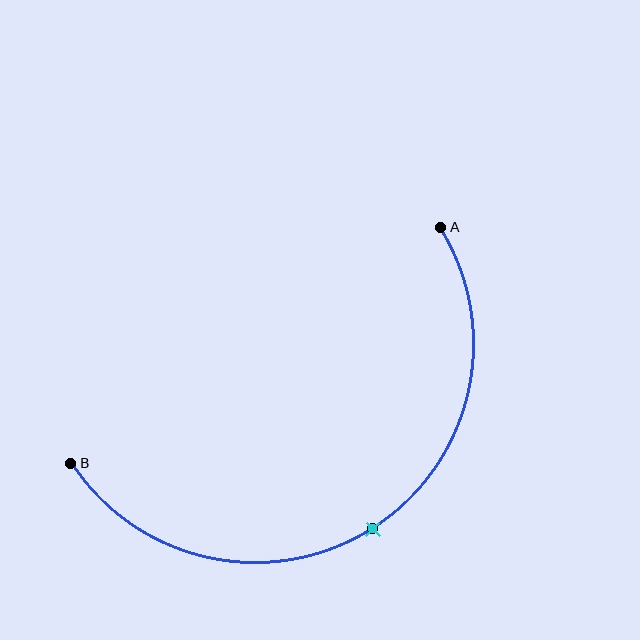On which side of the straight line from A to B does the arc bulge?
The arc bulges below the straight line connecting A and B.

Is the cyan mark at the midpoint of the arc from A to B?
Yes. The cyan mark lies on the arc at equal arc-length from both A and B — it is the arc midpoint.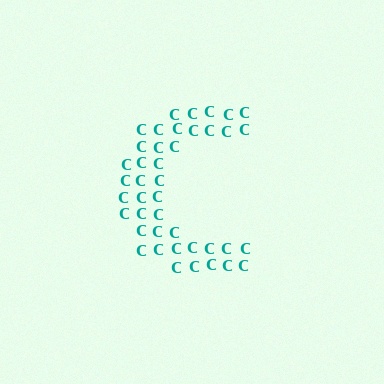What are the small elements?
The small elements are letter C's.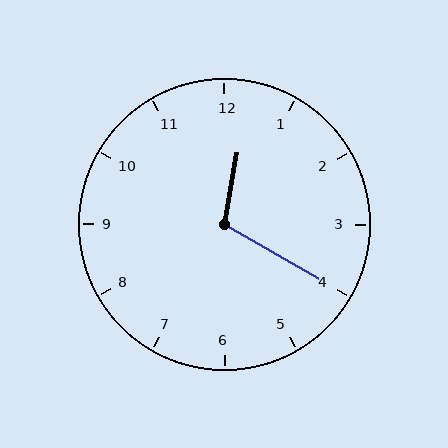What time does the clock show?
12:20.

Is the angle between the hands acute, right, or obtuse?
It is obtuse.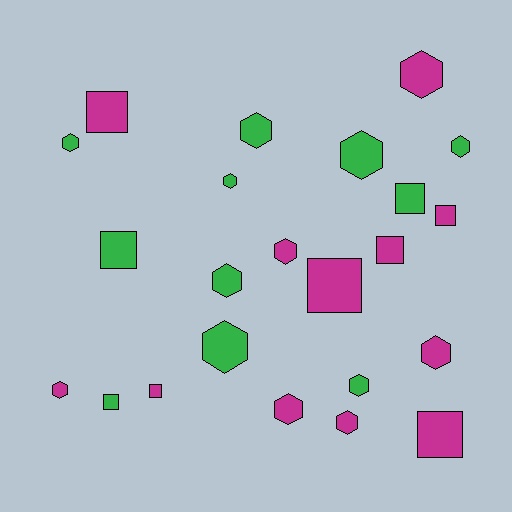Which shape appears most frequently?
Hexagon, with 14 objects.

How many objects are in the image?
There are 23 objects.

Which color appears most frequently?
Magenta, with 12 objects.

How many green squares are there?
There are 3 green squares.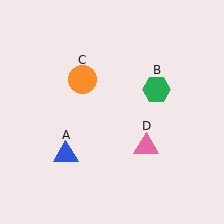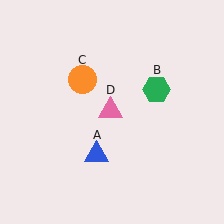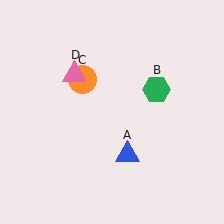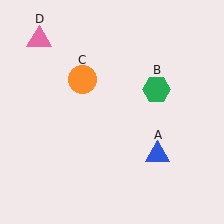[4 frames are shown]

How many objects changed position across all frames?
2 objects changed position: blue triangle (object A), pink triangle (object D).